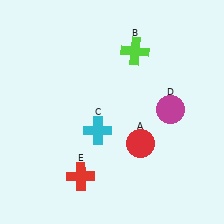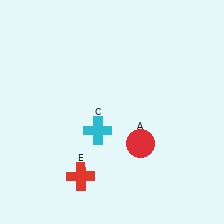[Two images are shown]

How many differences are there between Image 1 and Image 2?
There are 2 differences between the two images.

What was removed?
The magenta circle (D), the lime cross (B) were removed in Image 2.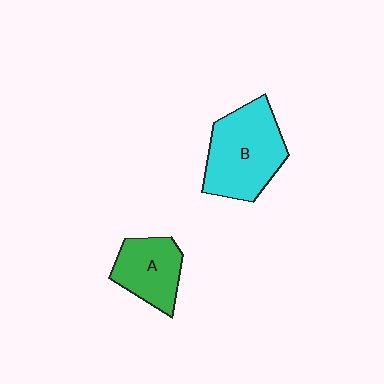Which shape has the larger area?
Shape B (cyan).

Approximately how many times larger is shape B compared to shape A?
Approximately 1.5 times.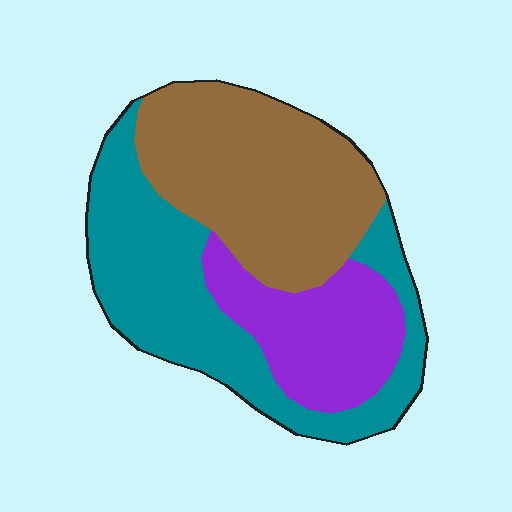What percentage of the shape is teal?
Teal takes up about two fifths (2/5) of the shape.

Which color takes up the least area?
Purple, at roughly 20%.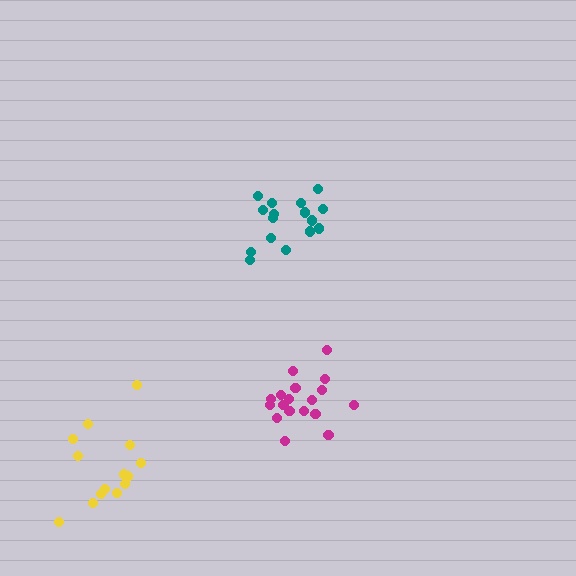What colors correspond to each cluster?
The clusters are colored: magenta, teal, yellow.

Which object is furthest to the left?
The yellow cluster is leftmost.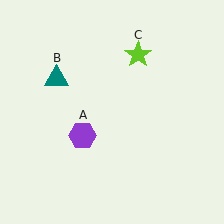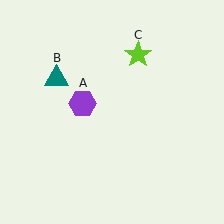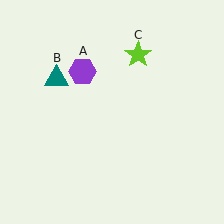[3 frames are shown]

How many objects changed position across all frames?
1 object changed position: purple hexagon (object A).